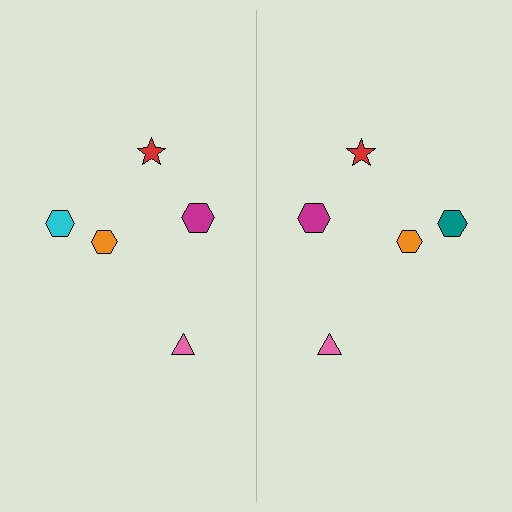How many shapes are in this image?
There are 10 shapes in this image.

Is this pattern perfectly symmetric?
No, the pattern is not perfectly symmetric. The teal hexagon on the right side breaks the symmetry — its mirror counterpart is cyan.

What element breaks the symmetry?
The teal hexagon on the right side breaks the symmetry — its mirror counterpart is cyan.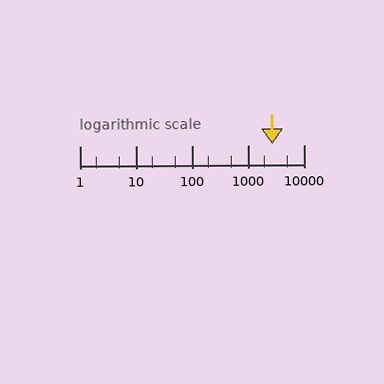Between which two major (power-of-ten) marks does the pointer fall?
The pointer is between 1000 and 10000.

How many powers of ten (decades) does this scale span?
The scale spans 4 decades, from 1 to 10000.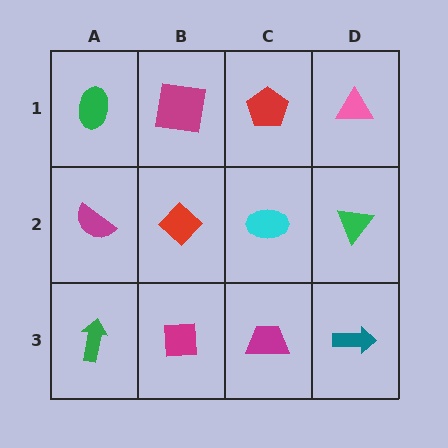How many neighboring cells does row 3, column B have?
3.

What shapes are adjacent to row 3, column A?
A magenta semicircle (row 2, column A), a magenta square (row 3, column B).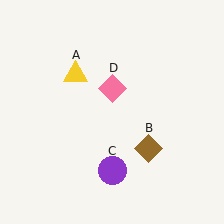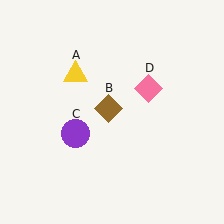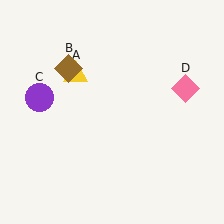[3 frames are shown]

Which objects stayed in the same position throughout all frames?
Yellow triangle (object A) remained stationary.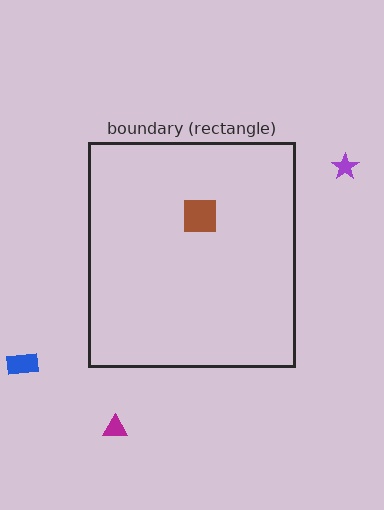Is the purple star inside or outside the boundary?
Outside.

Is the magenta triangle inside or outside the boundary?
Outside.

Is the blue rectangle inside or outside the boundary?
Outside.